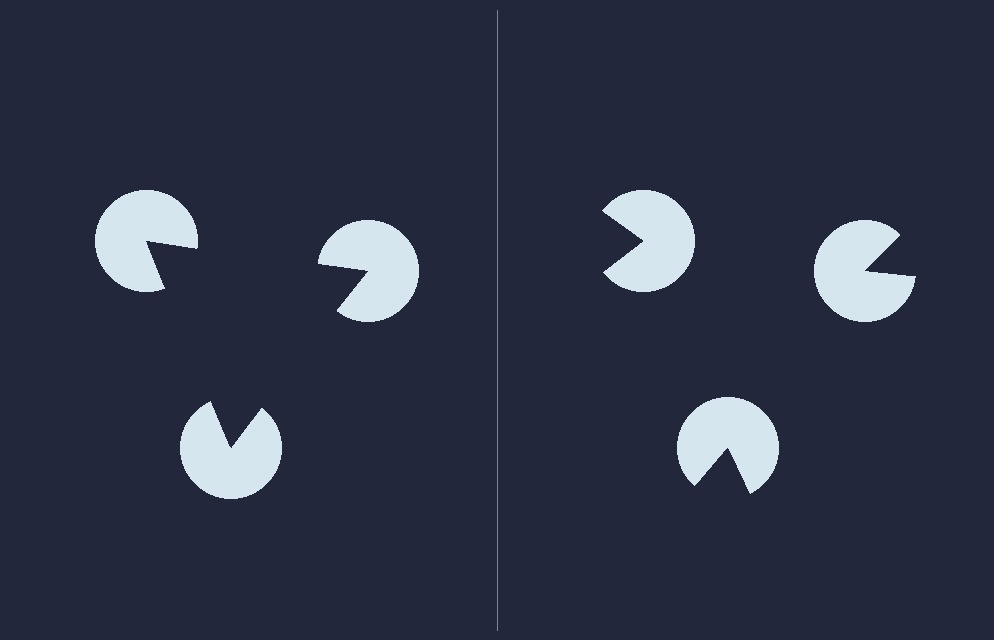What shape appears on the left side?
An illusory triangle.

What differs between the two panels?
The pac-man discs are positioned identically on both sides; only the wedge orientations differ. On the left they align to a triangle; on the right they are misaligned.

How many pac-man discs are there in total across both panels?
6 — 3 on each side.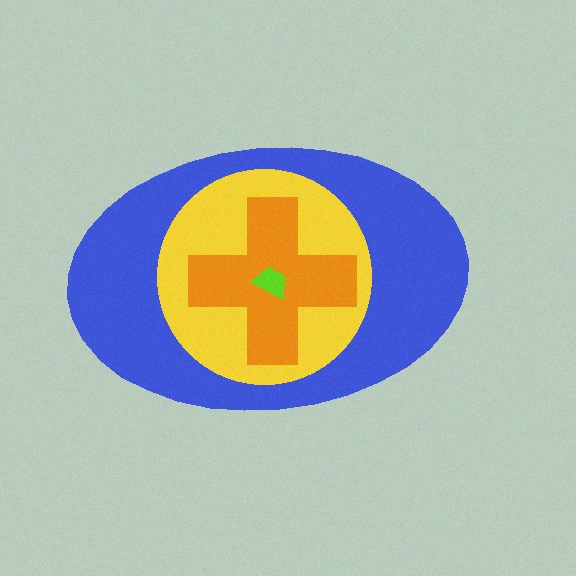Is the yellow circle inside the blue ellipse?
Yes.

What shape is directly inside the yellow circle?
The orange cross.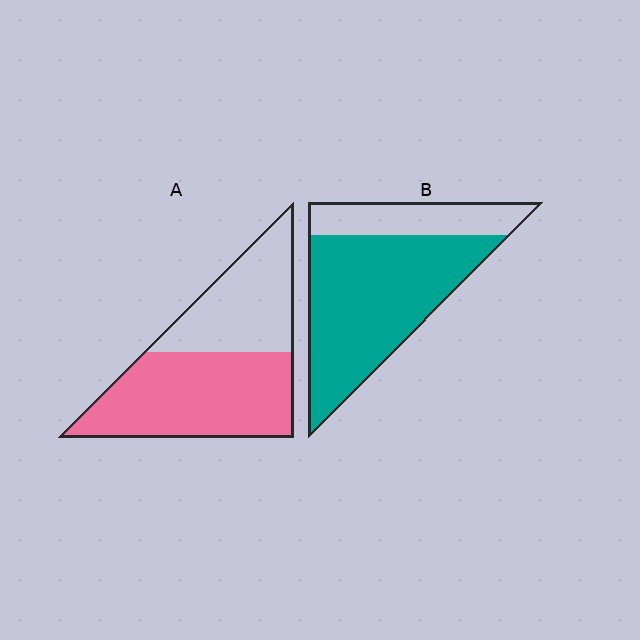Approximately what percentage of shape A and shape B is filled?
A is approximately 60% and B is approximately 75%.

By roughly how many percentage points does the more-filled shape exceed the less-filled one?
By roughly 15 percentage points (B over A).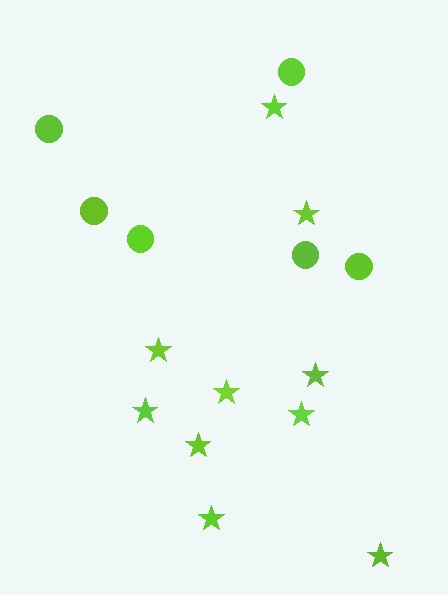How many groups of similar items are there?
There are 2 groups: one group of circles (6) and one group of stars (10).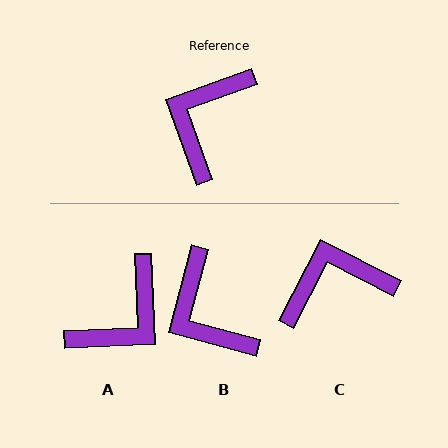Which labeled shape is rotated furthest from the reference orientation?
A, about 162 degrees away.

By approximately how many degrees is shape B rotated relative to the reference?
Approximately 55 degrees counter-clockwise.